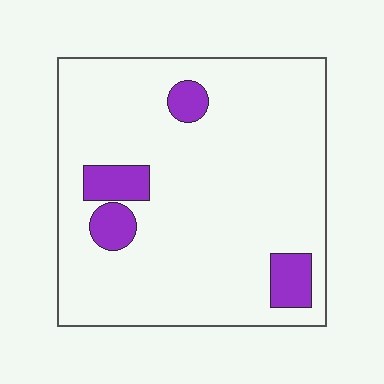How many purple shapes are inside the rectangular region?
4.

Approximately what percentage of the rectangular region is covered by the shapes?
Approximately 10%.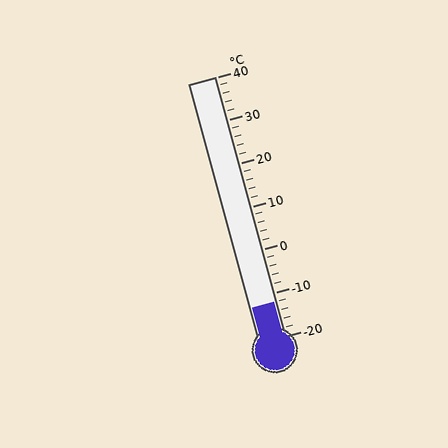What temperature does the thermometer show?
The thermometer shows approximately -12°C.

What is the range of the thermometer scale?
The thermometer scale ranges from -20°C to 40°C.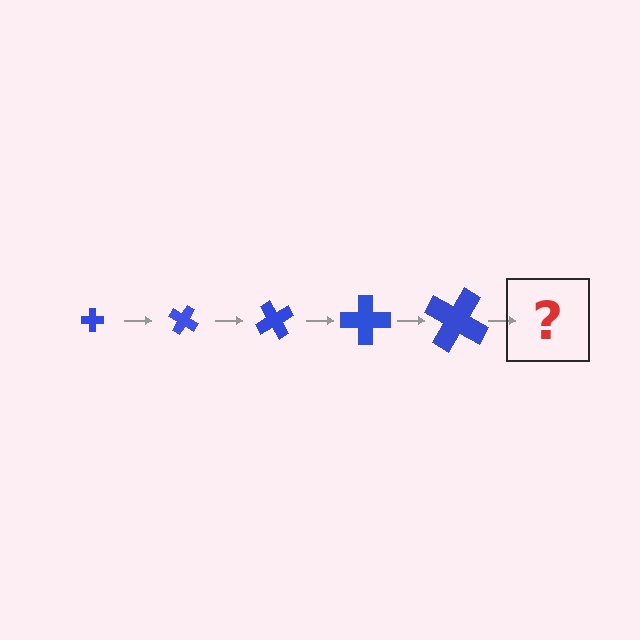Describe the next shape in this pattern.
It should be a cross, larger than the previous one and rotated 150 degrees from the start.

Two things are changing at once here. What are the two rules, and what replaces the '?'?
The two rules are that the cross grows larger each step and it rotates 30 degrees each step. The '?' should be a cross, larger than the previous one and rotated 150 degrees from the start.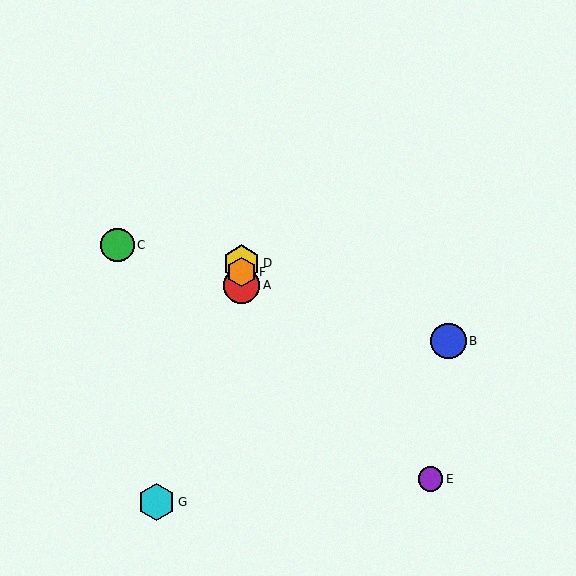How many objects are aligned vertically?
3 objects (A, D, F) are aligned vertically.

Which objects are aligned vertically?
Objects A, D, F are aligned vertically.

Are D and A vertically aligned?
Yes, both are at x≈242.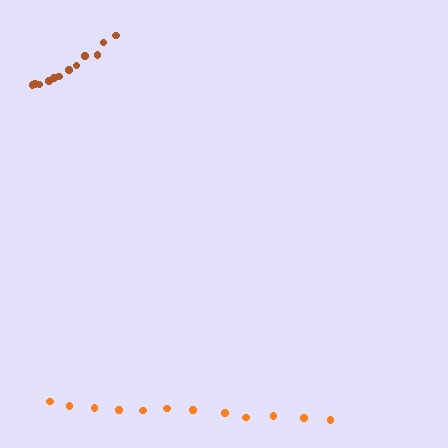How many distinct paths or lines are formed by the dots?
There are 2 distinct paths.